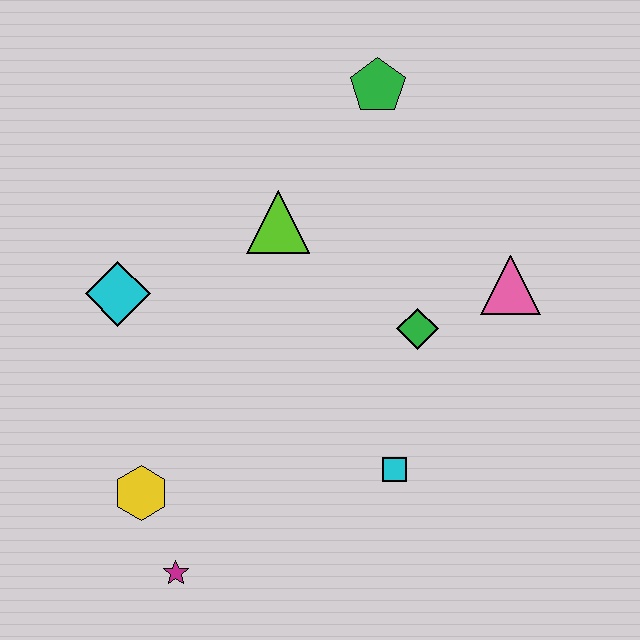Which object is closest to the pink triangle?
The green diamond is closest to the pink triangle.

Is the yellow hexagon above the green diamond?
No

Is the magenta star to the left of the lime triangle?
Yes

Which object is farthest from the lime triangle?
The magenta star is farthest from the lime triangle.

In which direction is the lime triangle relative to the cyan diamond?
The lime triangle is to the right of the cyan diamond.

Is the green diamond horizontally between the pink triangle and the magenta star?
Yes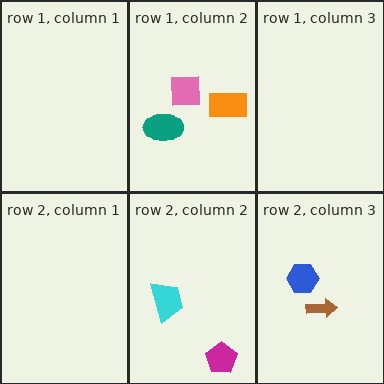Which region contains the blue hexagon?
The row 2, column 3 region.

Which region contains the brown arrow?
The row 2, column 3 region.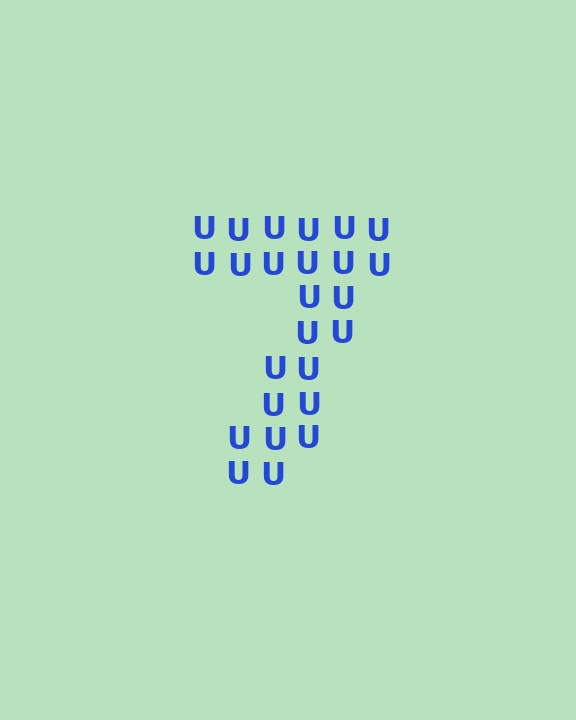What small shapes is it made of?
It is made of small letter U's.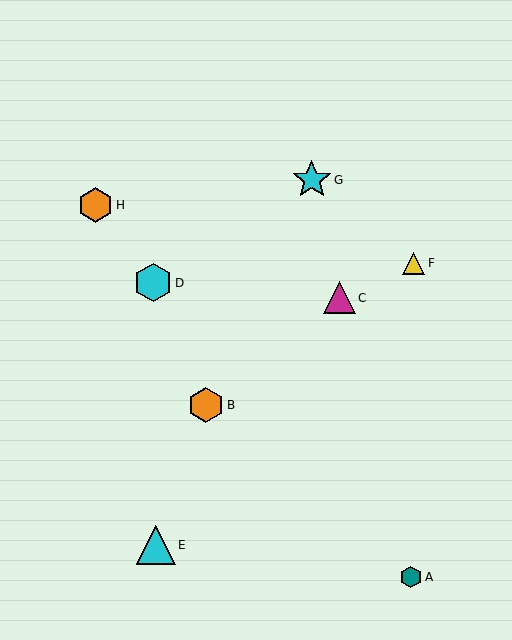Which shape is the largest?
The cyan triangle (labeled E) is the largest.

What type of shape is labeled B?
Shape B is an orange hexagon.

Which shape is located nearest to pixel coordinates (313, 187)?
The cyan star (labeled G) at (312, 180) is nearest to that location.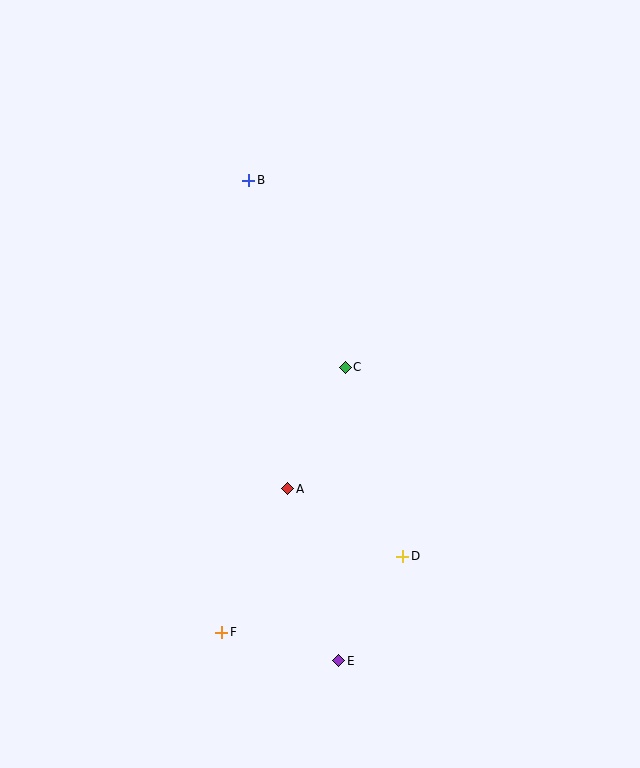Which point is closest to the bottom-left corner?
Point F is closest to the bottom-left corner.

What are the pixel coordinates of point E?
Point E is at (339, 661).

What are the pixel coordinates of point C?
Point C is at (345, 367).